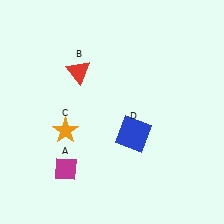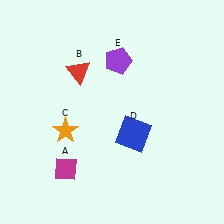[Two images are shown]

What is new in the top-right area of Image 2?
A purple pentagon (E) was added in the top-right area of Image 2.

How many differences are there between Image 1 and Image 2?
There is 1 difference between the two images.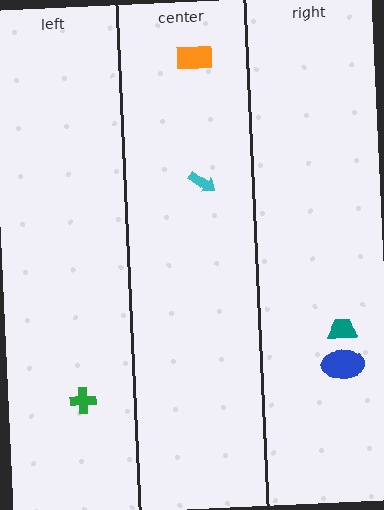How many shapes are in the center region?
2.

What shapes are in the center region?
The orange rectangle, the cyan arrow.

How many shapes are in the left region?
1.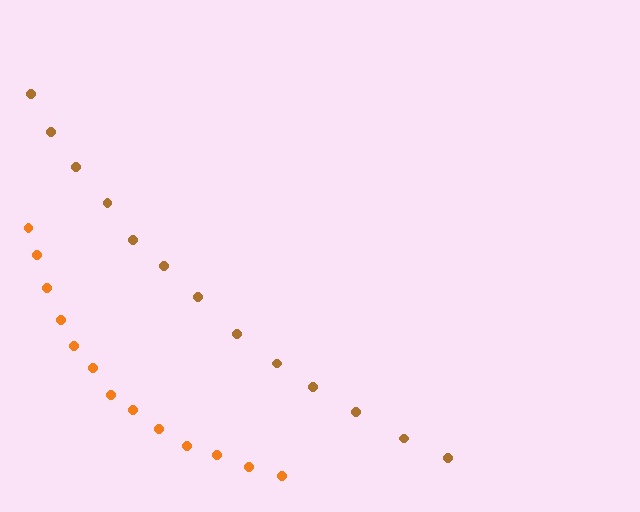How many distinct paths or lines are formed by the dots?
There are 2 distinct paths.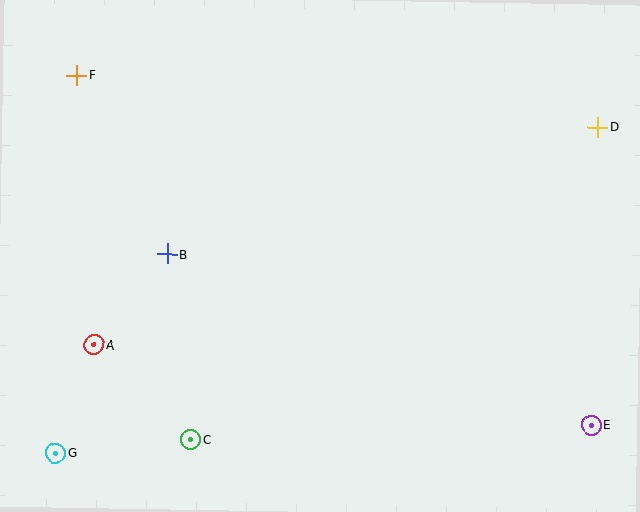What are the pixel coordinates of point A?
Point A is at (94, 345).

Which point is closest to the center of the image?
Point B at (167, 254) is closest to the center.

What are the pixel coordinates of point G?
Point G is at (55, 453).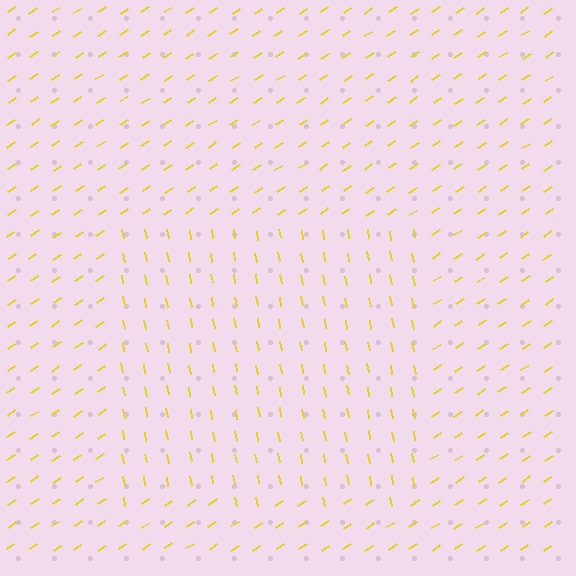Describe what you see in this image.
The image is filled with small yellow line segments. A rectangle region in the image has lines oriented differently from the surrounding lines, creating a visible texture boundary.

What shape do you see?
I see a rectangle.